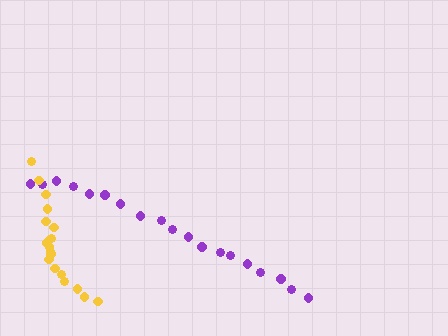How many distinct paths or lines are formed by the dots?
There are 2 distinct paths.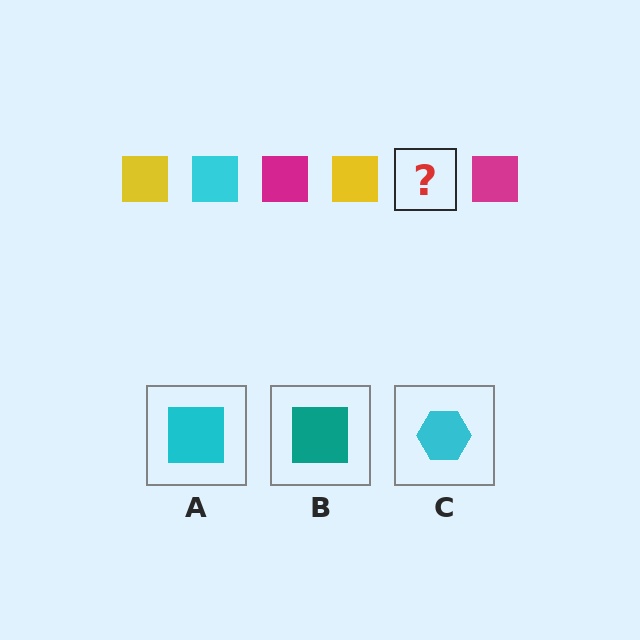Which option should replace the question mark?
Option A.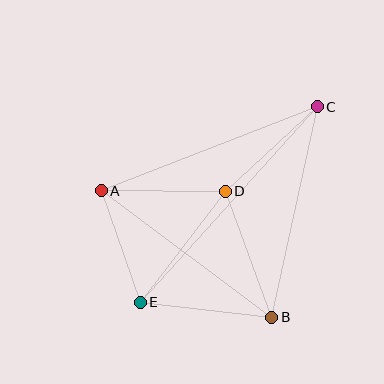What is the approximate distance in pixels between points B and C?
The distance between B and C is approximately 216 pixels.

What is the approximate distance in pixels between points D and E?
The distance between D and E is approximately 140 pixels.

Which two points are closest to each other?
Points A and E are closest to each other.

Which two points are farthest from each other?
Points C and E are farthest from each other.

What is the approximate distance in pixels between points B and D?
The distance between B and D is approximately 134 pixels.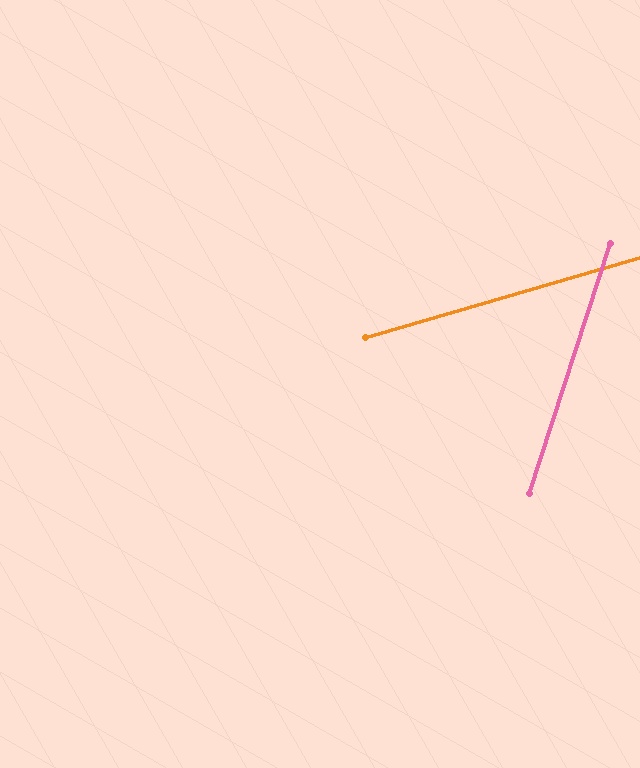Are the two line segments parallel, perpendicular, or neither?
Neither parallel nor perpendicular — they differ by about 56°.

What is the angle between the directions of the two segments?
Approximately 56 degrees.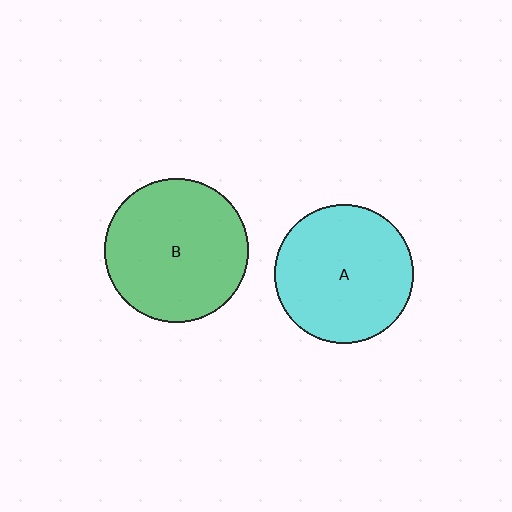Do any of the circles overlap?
No, none of the circles overlap.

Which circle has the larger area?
Circle B (green).